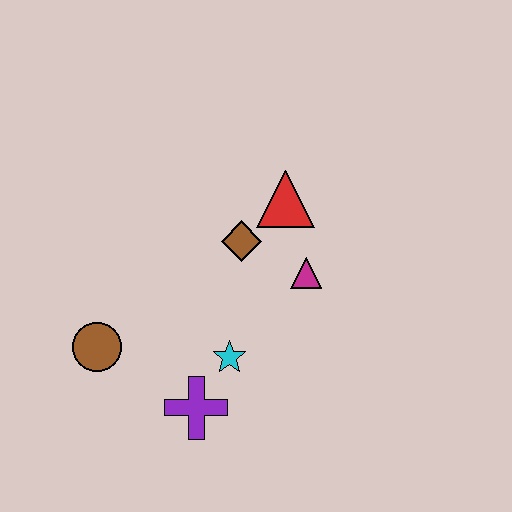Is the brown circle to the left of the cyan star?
Yes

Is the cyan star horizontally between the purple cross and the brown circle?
No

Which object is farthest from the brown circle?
The red triangle is farthest from the brown circle.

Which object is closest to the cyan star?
The purple cross is closest to the cyan star.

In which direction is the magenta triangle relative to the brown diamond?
The magenta triangle is to the right of the brown diamond.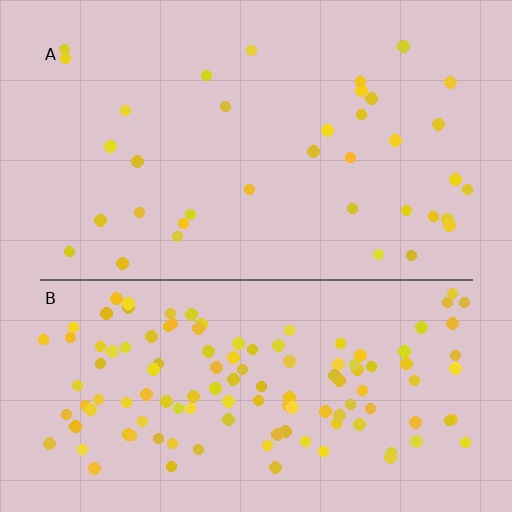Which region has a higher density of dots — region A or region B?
B (the bottom).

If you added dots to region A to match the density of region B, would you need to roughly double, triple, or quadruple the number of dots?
Approximately triple.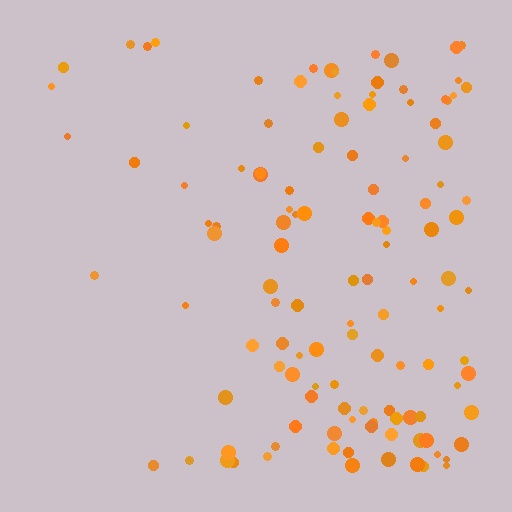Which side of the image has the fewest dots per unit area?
The left.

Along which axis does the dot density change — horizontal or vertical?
Horizontal.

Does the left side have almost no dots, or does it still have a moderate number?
Still a moderate number, just noticeably fewer than the right.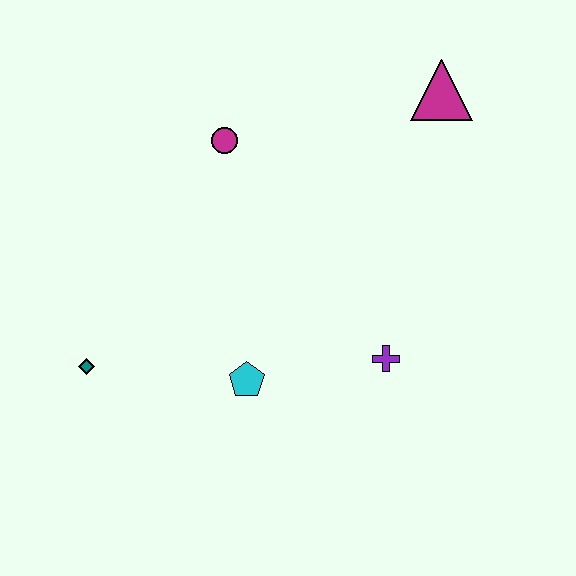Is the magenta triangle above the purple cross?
Yes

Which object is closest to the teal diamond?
The cyan pentagon is closest to the teal diamond.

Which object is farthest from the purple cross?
The teal diamond is farthest from the purple cross.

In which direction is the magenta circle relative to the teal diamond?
The magenta circle is above the teal diamond.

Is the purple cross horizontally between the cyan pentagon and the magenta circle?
No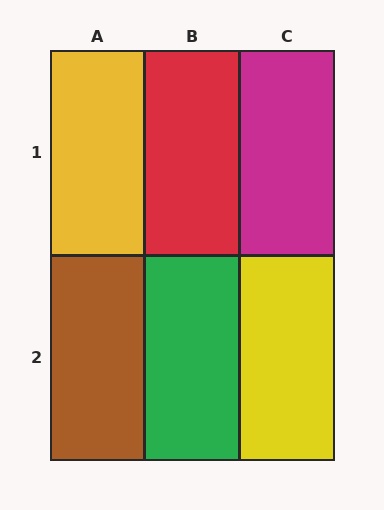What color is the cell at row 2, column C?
Yellow.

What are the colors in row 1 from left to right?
Yellow, red, magenta.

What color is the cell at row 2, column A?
Brown.